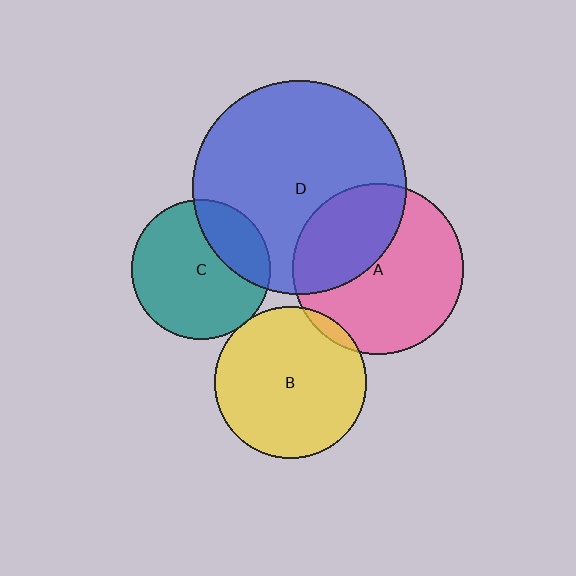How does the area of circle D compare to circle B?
Approximately 2.0 times.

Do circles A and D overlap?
Yes.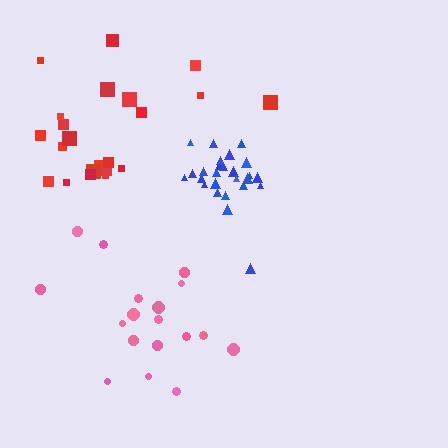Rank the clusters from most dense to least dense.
blue, pink, red.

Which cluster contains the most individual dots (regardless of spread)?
Blue (26).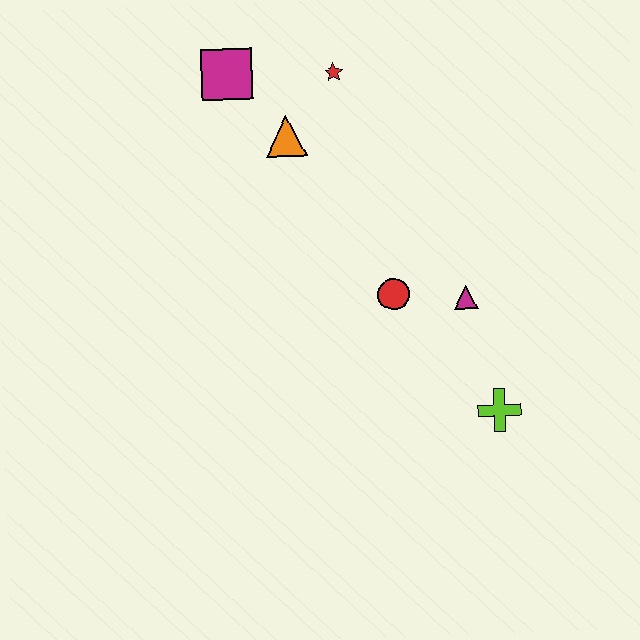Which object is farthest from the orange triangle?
The lime cross is farthest from the orange triangle.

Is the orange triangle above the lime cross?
Yes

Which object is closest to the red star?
The orange triangle is closest to the red star.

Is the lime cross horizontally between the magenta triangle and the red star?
No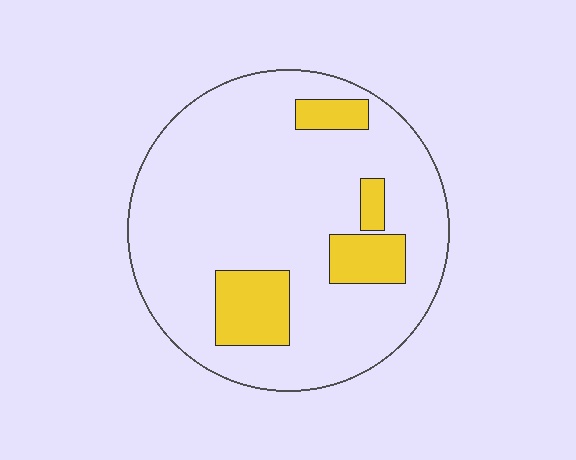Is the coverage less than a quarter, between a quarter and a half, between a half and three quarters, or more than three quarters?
Less than a quarter.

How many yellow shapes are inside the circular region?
4.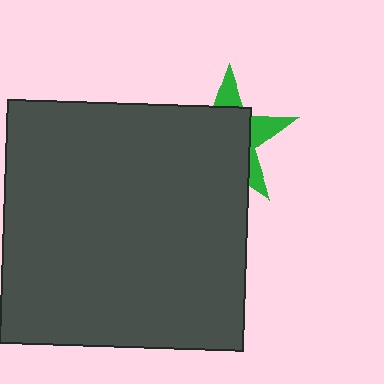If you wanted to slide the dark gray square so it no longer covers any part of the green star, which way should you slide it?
Slide it toward the lower-left — that is the most direct way to separate the two shapes.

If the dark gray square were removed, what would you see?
You would see the complete green star.